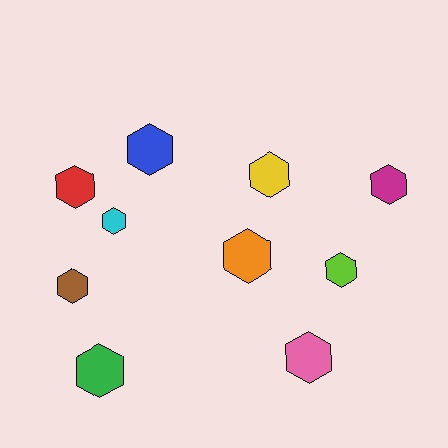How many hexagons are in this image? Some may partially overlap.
There are 10 hexagons.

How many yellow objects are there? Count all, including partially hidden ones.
There is 1 yellow object.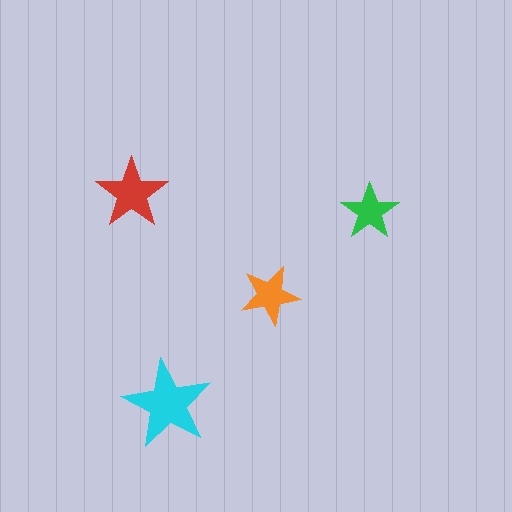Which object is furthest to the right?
The green star is rightmost.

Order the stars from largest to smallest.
the cyan one, the red one, the orange one, the green one.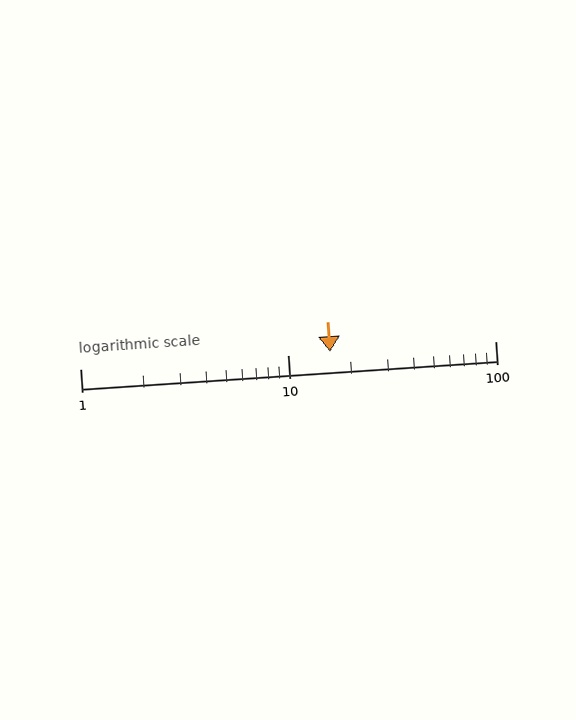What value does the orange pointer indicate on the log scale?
The pointer indicates approximately 16.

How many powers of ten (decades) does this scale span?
The scale spans 2 decades, from 1 to 100.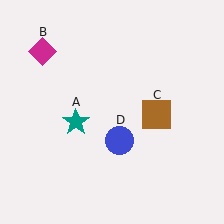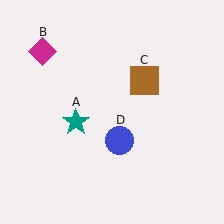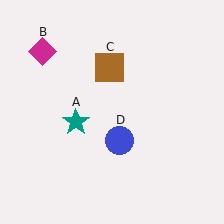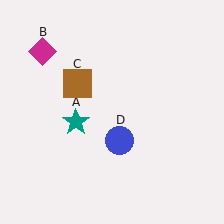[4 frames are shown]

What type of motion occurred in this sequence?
The brown square (object C) rotated counterclockwise around the center of the scene.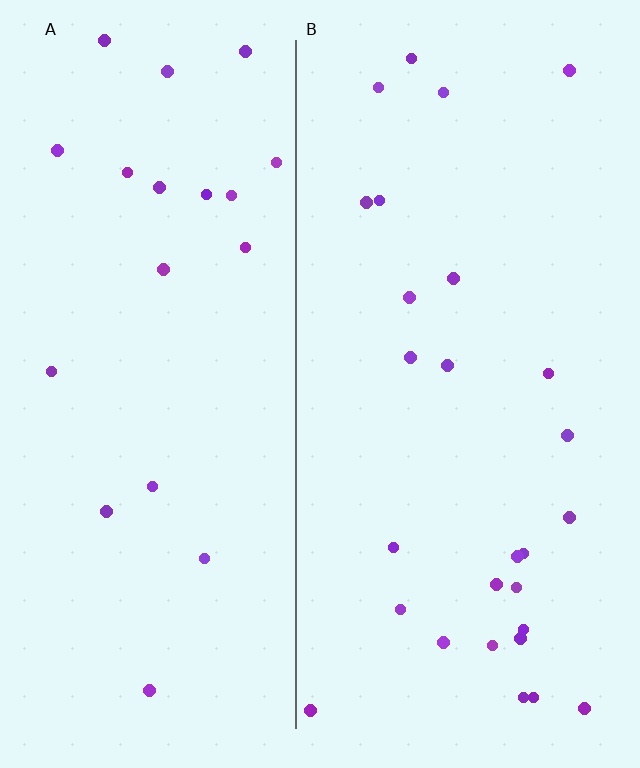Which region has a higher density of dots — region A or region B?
B (the right).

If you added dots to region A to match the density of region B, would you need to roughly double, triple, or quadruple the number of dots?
Approximately double.